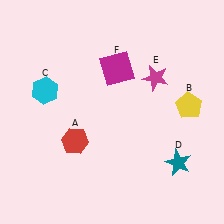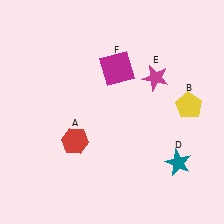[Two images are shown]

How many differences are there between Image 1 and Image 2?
There is 1 difference between the two images.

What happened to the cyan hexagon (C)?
The cyan hexagon (C) was removed in Image 2. It was in the top-left area of Image 1.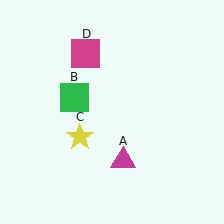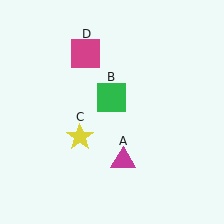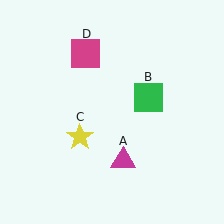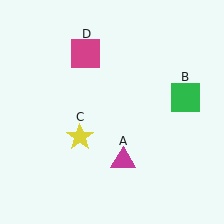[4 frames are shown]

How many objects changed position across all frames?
1 object changed position: green square (object B).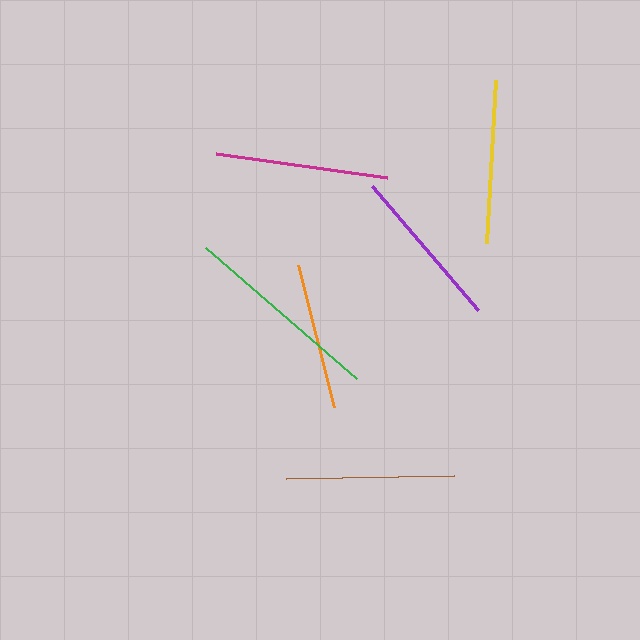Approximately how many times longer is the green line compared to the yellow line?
The green line is approximately 1.2 times the length of the yellow line.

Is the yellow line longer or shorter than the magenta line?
The magenta line is longer than the yellow line.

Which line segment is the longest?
The green line is the longest at approximately 200 pixels.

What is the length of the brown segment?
The brown segment is approximately 168 pixels long.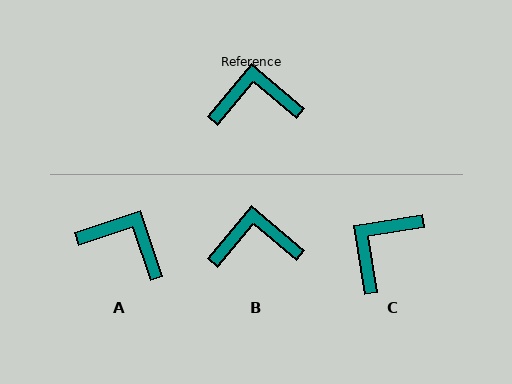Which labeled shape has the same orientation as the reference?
B.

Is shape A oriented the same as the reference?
No, it is off by about 31 degrees.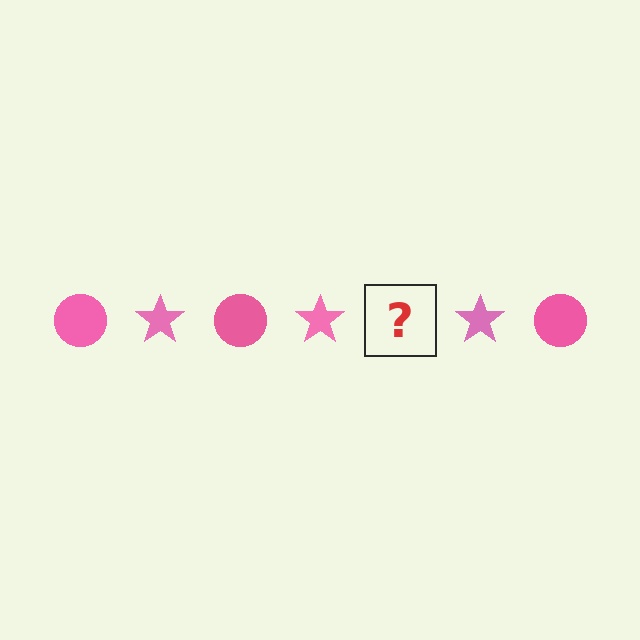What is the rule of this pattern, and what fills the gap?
The rule is that the pattern cycles through circle, star shapes in pink. The gap should be filled with a pink circle.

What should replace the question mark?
The question mark should be replaced with a pink circle.